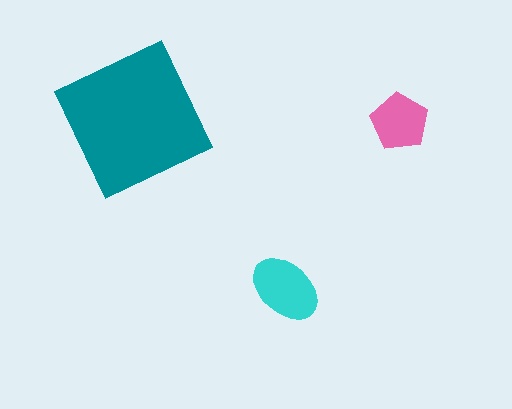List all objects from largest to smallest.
The teal square, the cyan ellipse, the pink pentagon.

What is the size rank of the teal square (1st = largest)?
1st.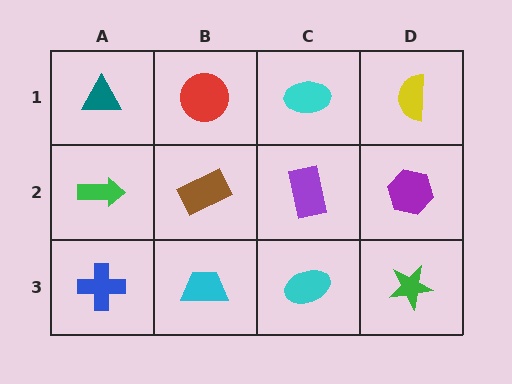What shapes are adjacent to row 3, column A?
A green arrow (row 2, column A), a cyan trapezoid (row 3, column B).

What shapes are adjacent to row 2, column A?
A teal triangle (row 1, column A), a blue cross (row 3, column A), a brown rectangle (row 2, column B).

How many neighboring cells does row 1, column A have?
2.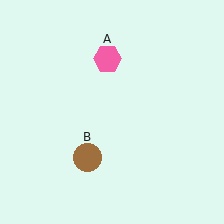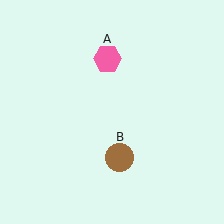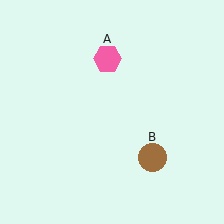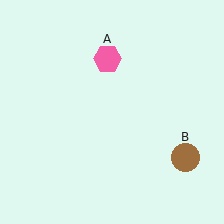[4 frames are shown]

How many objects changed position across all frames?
1 object changed position: brown circle (object B).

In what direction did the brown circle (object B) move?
The brown circle (object B) moved right.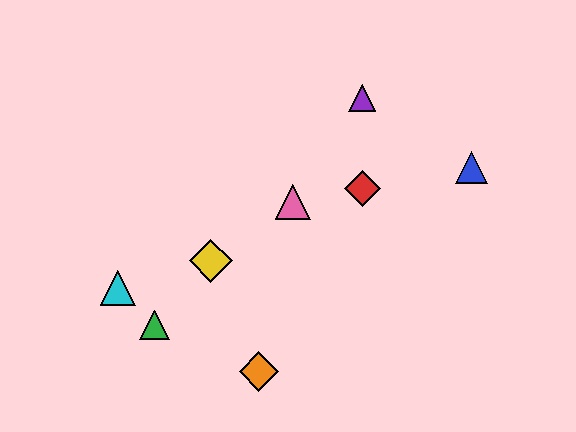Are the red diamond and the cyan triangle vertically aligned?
No, the red diamond is at x≈362 and the cyan triangle is at x≈118.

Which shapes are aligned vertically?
The red diamond, the purple triangle are aligned vertically.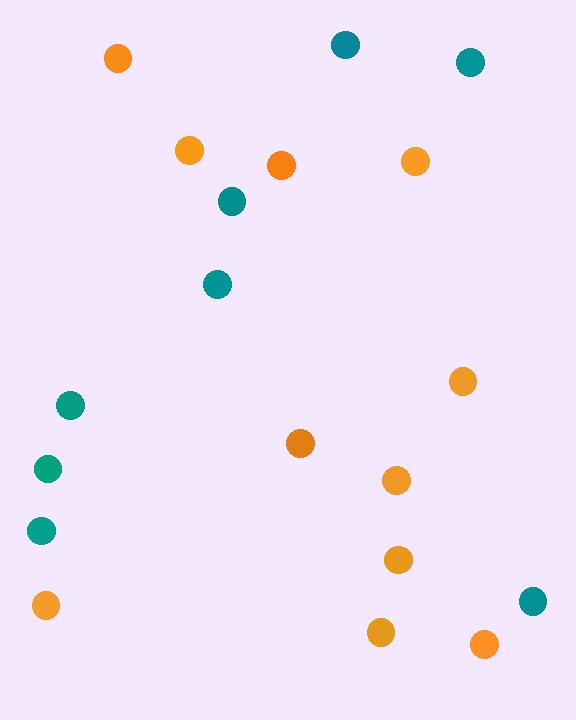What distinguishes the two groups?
There are 2 groups: one group of orange circles (11) and one group of teal circles (8).